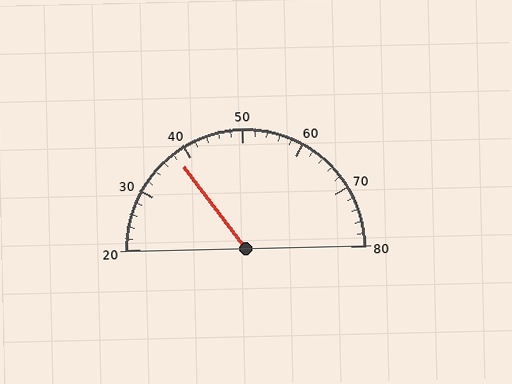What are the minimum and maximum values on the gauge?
The gauge ranges from 20 to 80.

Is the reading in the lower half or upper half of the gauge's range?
The reading is in the lower half of the range (20 to 80).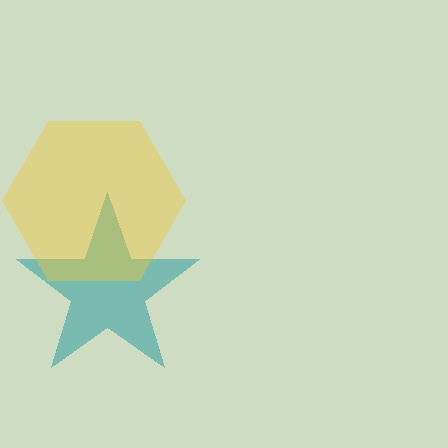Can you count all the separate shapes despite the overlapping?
Yes, there are 2 separate shapes.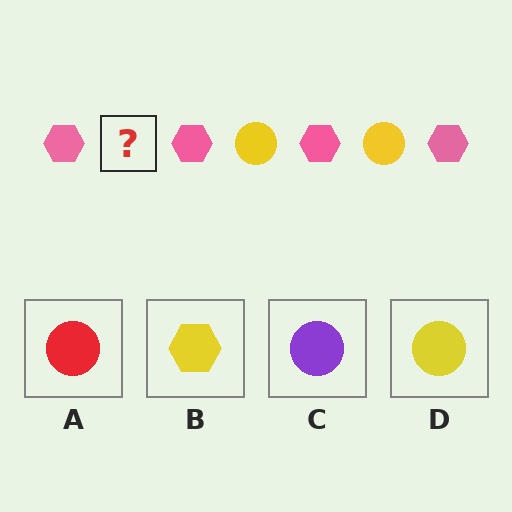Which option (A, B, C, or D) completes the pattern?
D.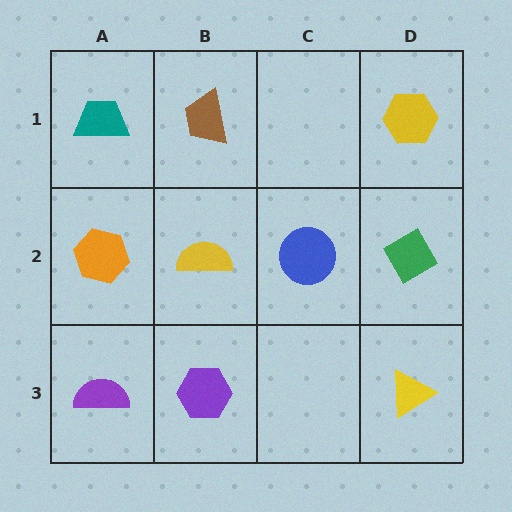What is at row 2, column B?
A yellow semicircle.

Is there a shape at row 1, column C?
No, that cell is empty.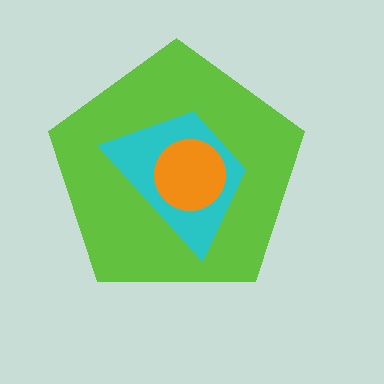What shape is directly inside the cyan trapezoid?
The orange circle.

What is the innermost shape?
The orange circle.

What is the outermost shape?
The lime pentagon.